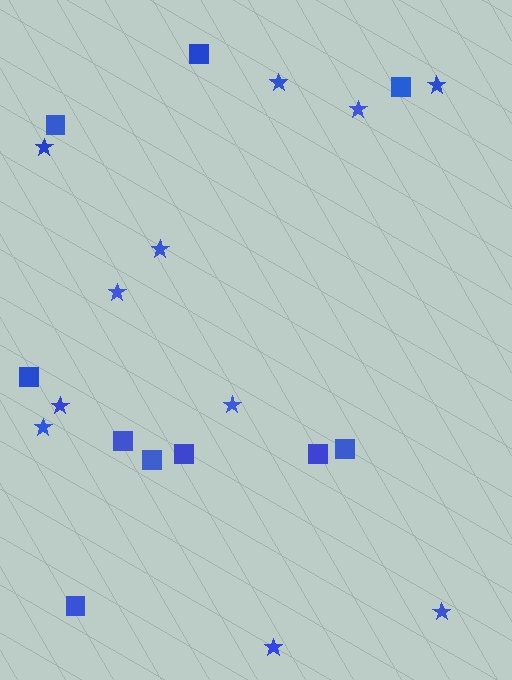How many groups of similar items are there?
There are 2 groups: one group of squares (10) and one group of stars (11).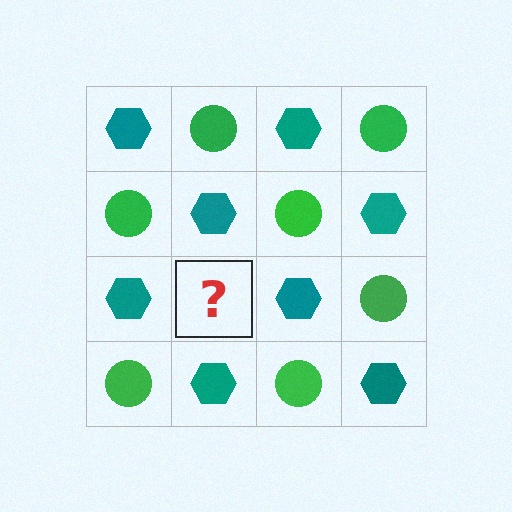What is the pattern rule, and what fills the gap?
The rule is that it alternates teal hexagon and green circle in a checkerboard pattern. The gap should be filled with a green circle.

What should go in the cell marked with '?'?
The missing cell should contain a green circle.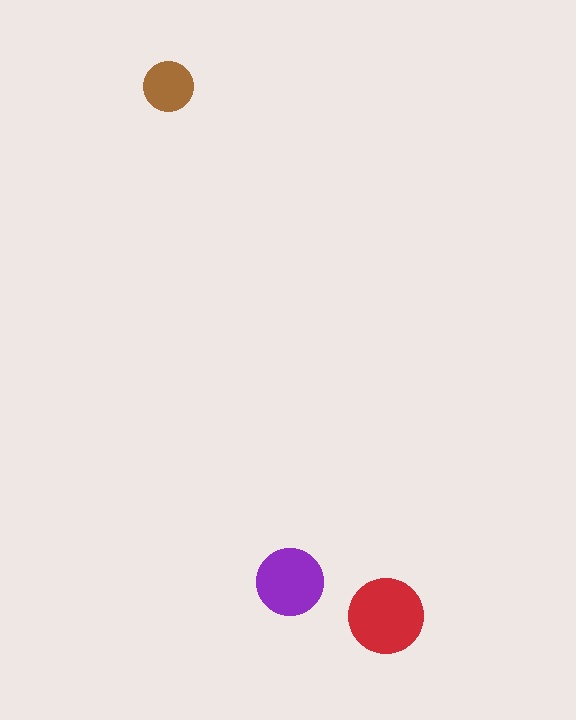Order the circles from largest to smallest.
the red one, the purple one, the brown one.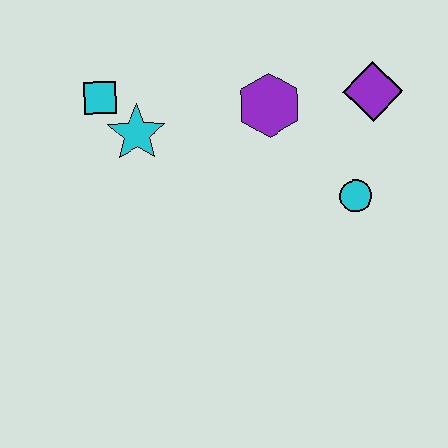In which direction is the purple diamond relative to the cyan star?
The purple diamond is to the right of the cyan star.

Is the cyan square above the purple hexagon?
Yes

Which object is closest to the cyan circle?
The purple diamond is closest to the cyan circle.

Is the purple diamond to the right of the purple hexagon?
Yes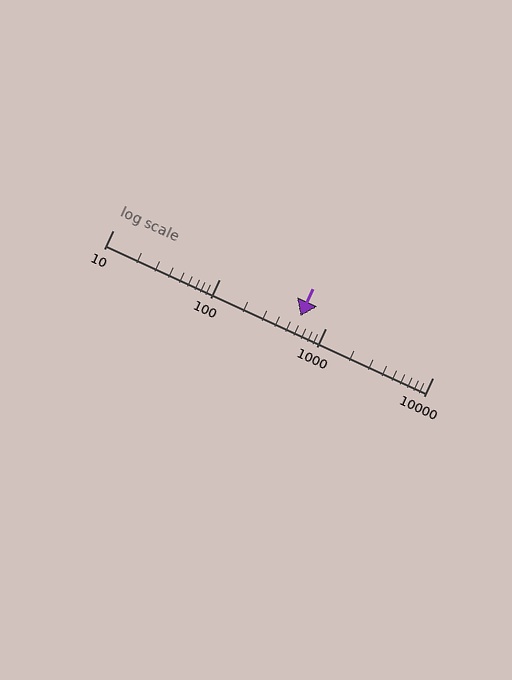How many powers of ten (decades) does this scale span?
The scale spans 3 decades, from 10 to 10000.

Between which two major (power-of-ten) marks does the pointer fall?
The pointer is between 100 and 1000.